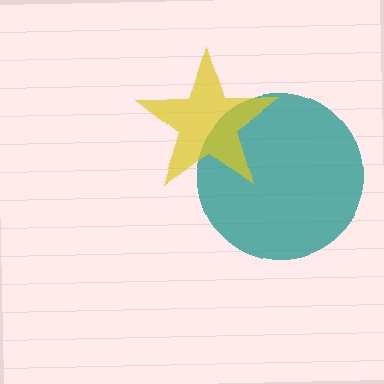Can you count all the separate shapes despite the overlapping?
Yes, there are 2 separate shapes.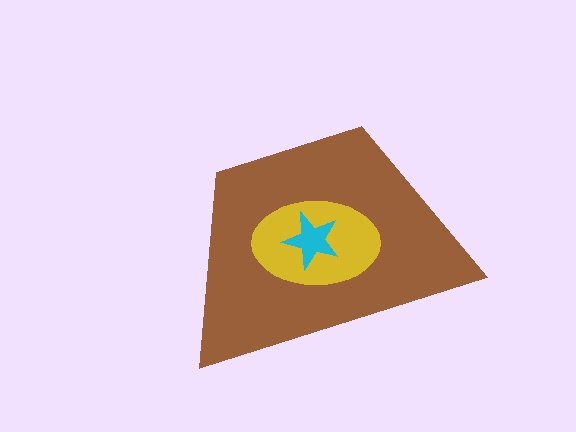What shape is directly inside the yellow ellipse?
The cyan star.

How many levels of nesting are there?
3.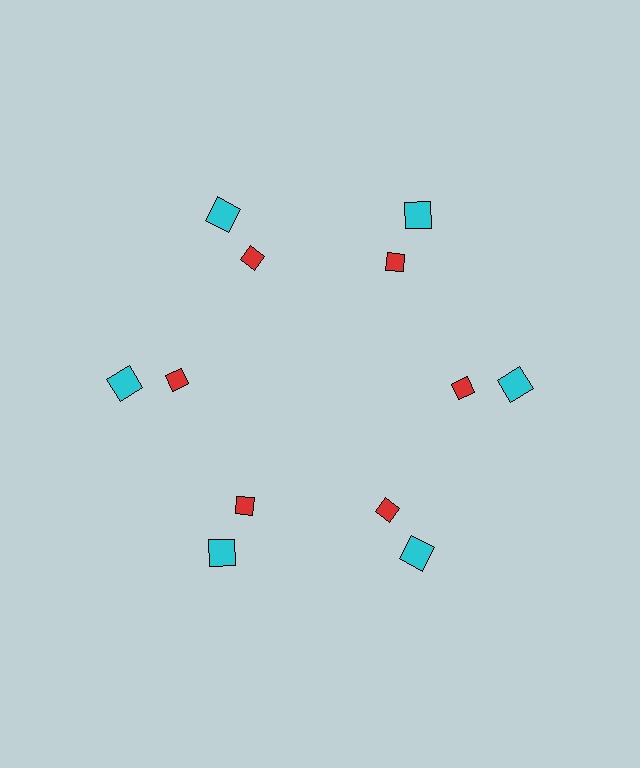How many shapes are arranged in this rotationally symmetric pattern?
There are 12 shapes, arranged in 6 groups of 2.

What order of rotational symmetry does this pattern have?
This pattern has 6-fold rotational symmetry.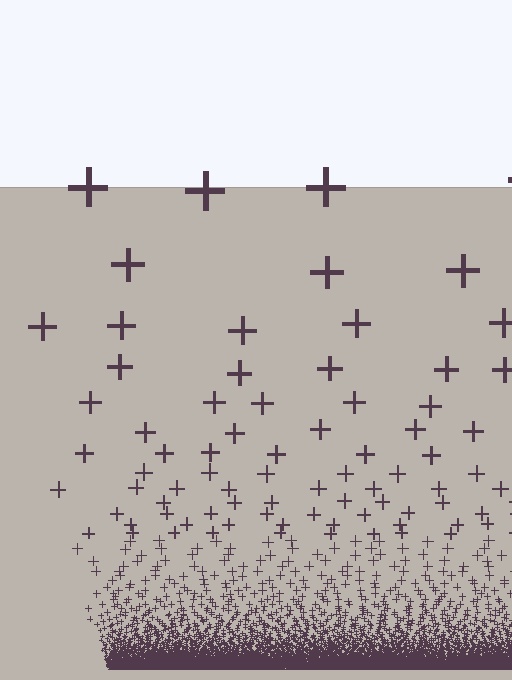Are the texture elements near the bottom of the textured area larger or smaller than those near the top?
Smaller. The gradient is inverted — elements near the bottom are smaller and denser.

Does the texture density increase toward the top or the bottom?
Density increases toward the bottom.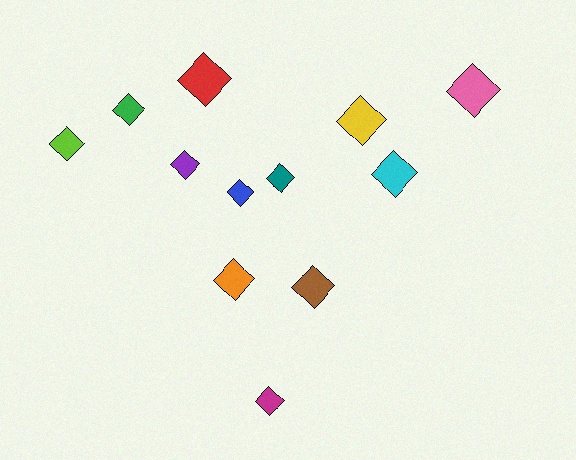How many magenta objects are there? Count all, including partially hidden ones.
There is 1 magenta object.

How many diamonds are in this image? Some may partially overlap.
There are 12 diamonds.